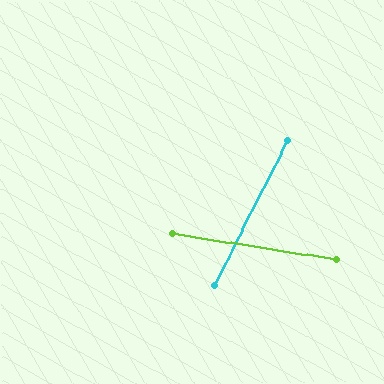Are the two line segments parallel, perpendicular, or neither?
Neither parallel nor perpendicular — they differ by about 72°.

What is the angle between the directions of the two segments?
Approximately 72 degrees.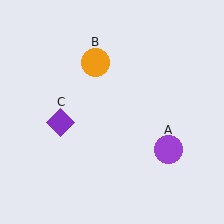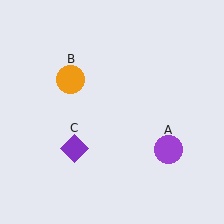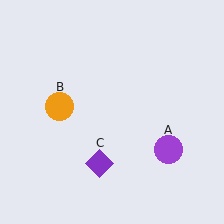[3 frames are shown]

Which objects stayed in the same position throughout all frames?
Purple circle (object A) remained stationary.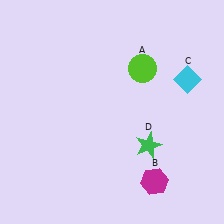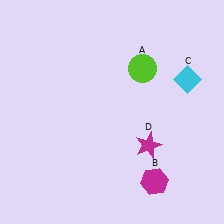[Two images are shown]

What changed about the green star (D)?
In Image 1, D is green. In Image 2, it changed to magenta.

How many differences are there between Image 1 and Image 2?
There is 1 difference between the two images.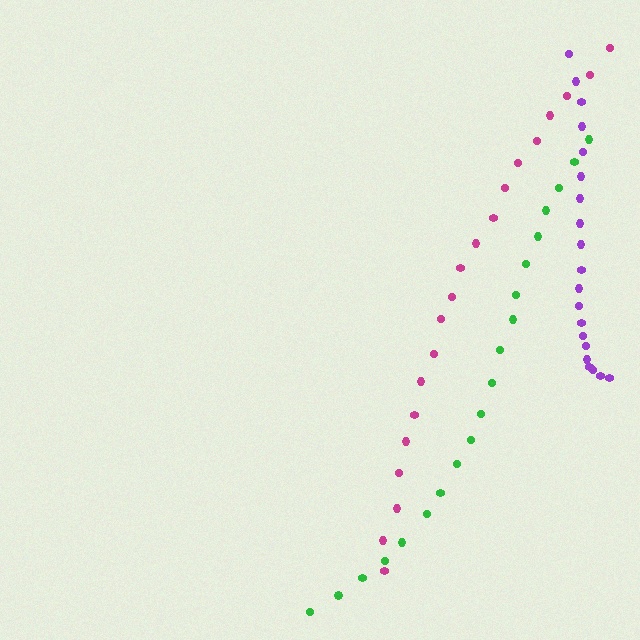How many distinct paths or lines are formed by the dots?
There are 3 distinct paths.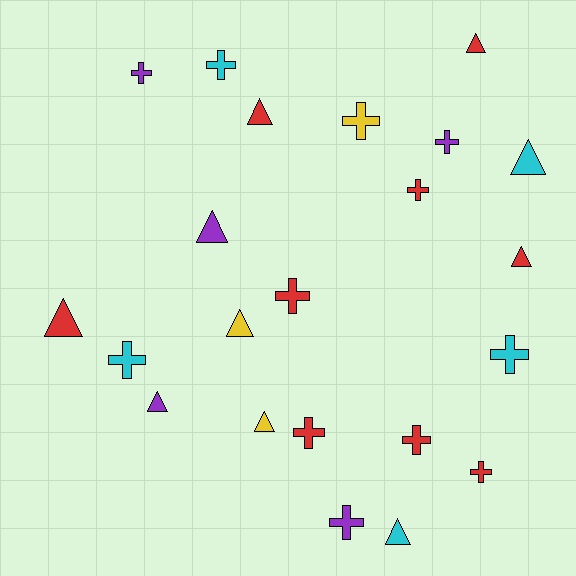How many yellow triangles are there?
There are 2 yellow triangles.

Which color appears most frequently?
Red, with 9 objects.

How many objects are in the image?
There are 22 objects.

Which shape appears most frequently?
Cross, with 12 objects.